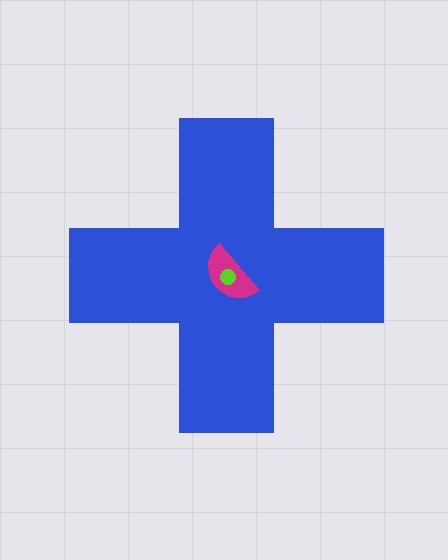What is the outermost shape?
The blue cross.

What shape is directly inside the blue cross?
The magenta semicircle.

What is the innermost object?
The lime circle.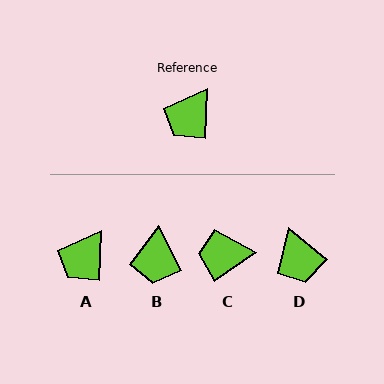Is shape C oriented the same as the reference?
No, it is off by about 53 degrees.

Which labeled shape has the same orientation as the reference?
A.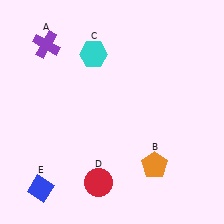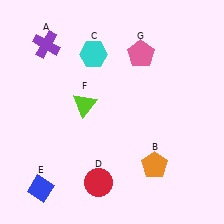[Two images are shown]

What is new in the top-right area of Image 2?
A pink pentagon (G) was added in the top-right area of Image 2.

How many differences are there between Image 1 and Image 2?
There are 2 differences between the two images.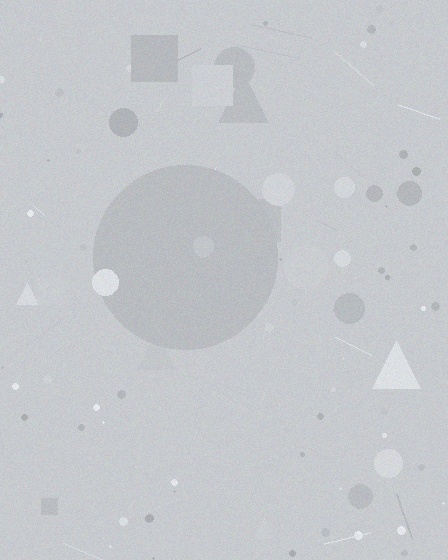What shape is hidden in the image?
A circle is hidden in the image.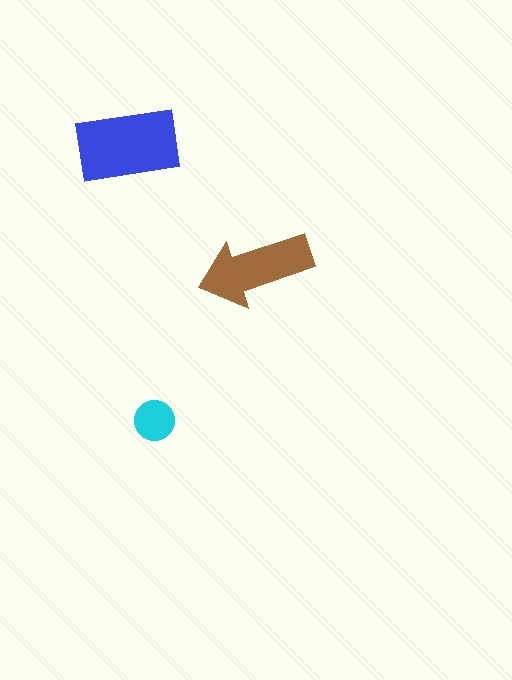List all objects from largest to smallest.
The blue rectangle, the brown arrow, the cyan circle.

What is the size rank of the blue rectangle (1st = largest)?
1st.